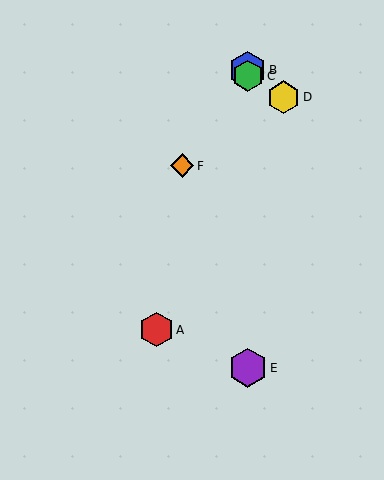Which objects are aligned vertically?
Objects B, C, E are aligned vertically.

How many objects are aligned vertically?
3 objects (B, C, E) are aligned vertically.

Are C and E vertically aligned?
Yes, both are at x≈248.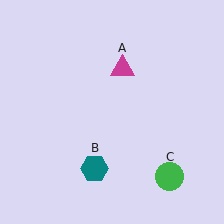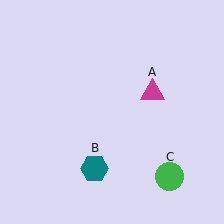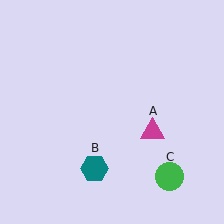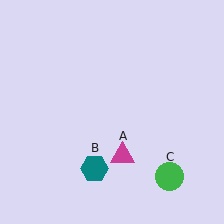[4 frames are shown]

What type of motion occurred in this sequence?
The magenta triangle (object A) rotated clockwise around the center of the scene.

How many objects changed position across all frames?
1 object changed position: magenta triangle (object A).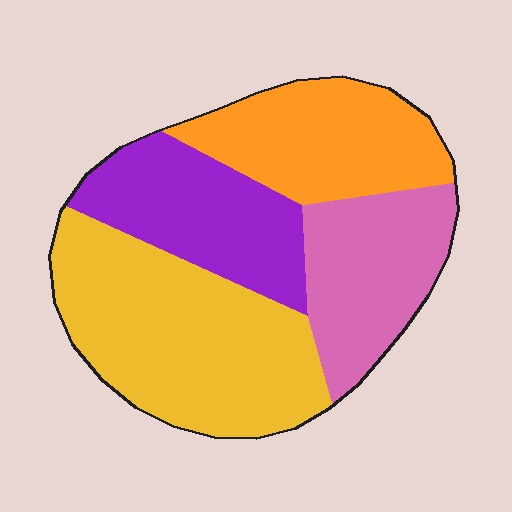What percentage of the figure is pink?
Pink takes up about one fifth (1/5) of the figure.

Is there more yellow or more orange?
Yellow.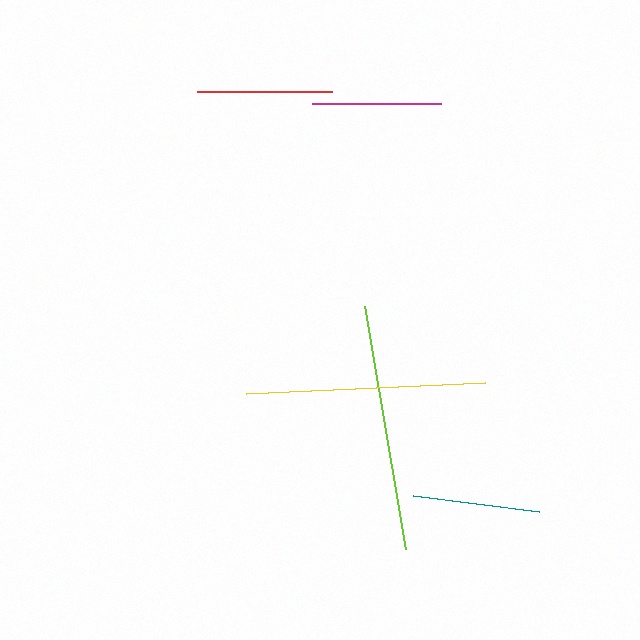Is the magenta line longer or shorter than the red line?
The red line is longer than the magenta line.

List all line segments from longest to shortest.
From longest to shortest: lime, yellow, red, magenta, teal.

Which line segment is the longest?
The lime line is the longest at approximately 247 pixels.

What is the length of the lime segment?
The lime segment is approximately 247 pixels long.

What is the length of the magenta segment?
The magenta segment is approximately 130 pixels long.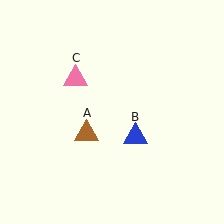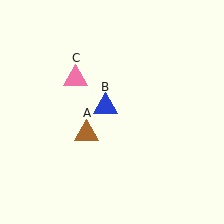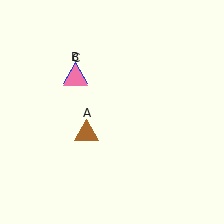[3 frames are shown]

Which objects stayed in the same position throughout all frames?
Brown triangle (object A) and pink triangle (object C) remained stationary.